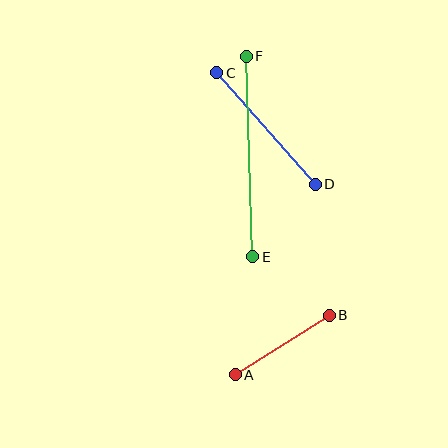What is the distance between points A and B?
The distance is approximately 111 pixels.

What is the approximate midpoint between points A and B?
The midpoint is at approximately (282, 345) pixels.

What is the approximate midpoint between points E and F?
The midpoint is at approximately (249, 157) pixels.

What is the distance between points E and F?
The distance is approximately 200 pixels.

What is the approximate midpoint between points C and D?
The midpoint is at approximately (266, 128) pixels.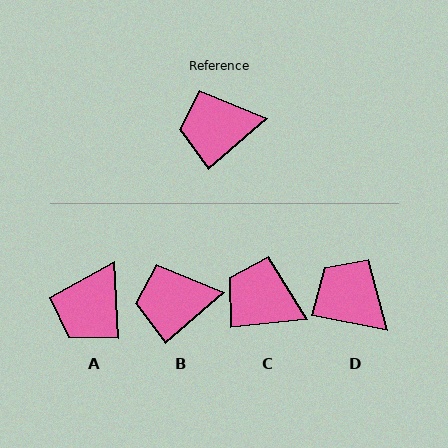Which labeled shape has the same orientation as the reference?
B.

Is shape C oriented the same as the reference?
No, it is off by about 35 degrees.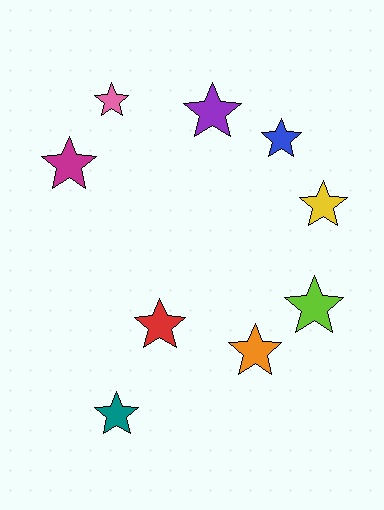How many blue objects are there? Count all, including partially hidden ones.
There is 1 blue object.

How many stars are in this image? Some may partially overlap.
There are 9 stars.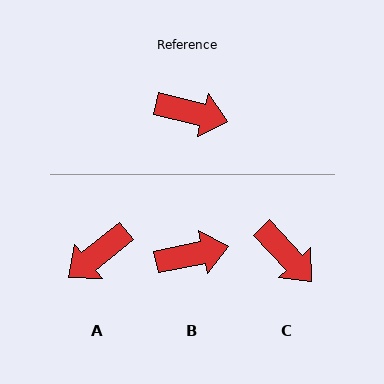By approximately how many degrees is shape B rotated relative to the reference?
Approximately 26 degrees counter-clockwise.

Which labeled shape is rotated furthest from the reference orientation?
A, about 127 degrees away.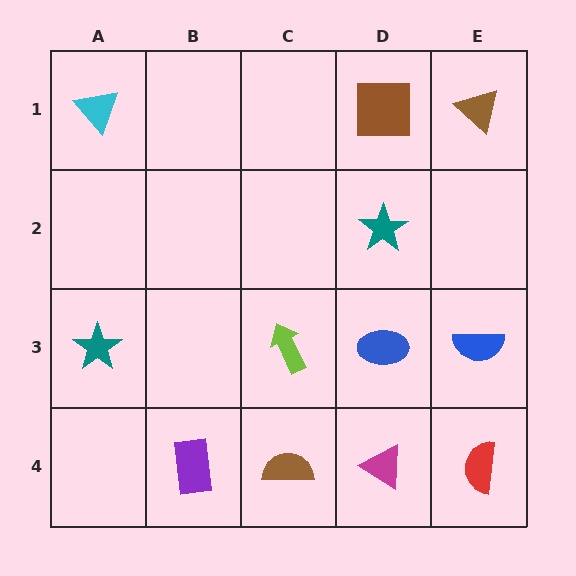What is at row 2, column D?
A teal star.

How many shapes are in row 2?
1 shape.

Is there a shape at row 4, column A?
No, that cell is empty.